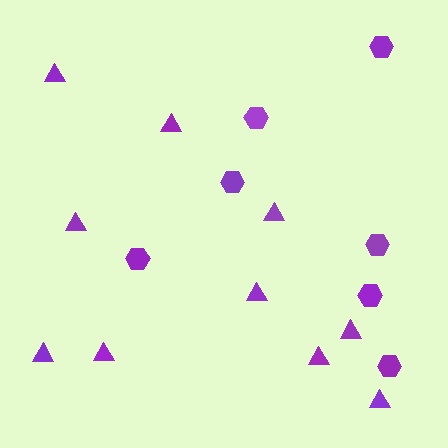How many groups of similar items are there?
There are 2 groups: one group of triangles (10) and one group of hexagons (7).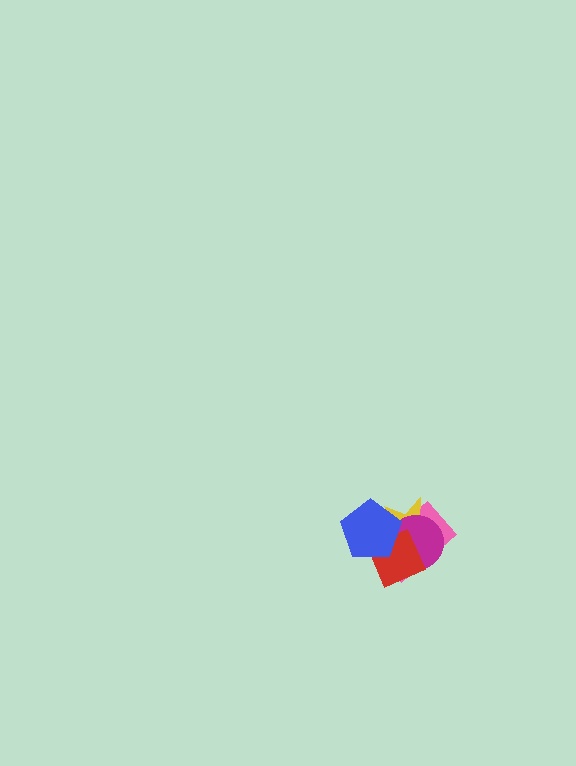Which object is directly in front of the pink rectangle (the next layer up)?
The yellow star is directly in front of the pink rectangle.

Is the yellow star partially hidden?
Yes, it is partially covered by another shape.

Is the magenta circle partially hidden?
Yes, it is partially covered by another shape.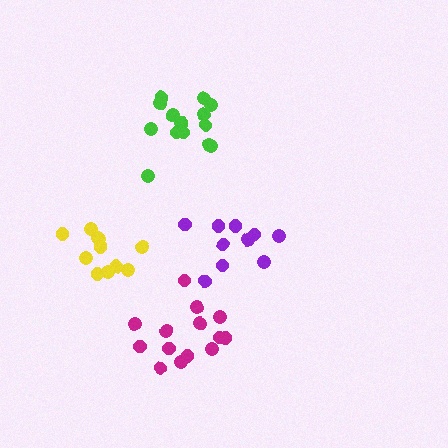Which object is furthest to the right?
The purple cluster is rightmost.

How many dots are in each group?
Group 1: 15 dots, Group 2: 10 dots, Group 3: 11 dots, Group 4: 14 dots (50 total).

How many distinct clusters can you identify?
There are 4 distinct clusters.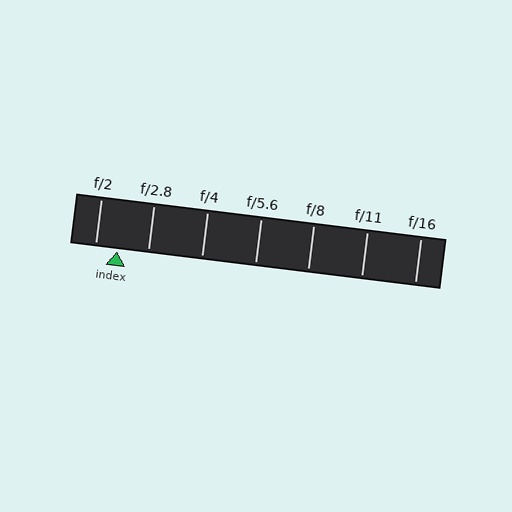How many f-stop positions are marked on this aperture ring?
There are 7 f-stop positions marked.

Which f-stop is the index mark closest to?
The index mark is closest to f/2.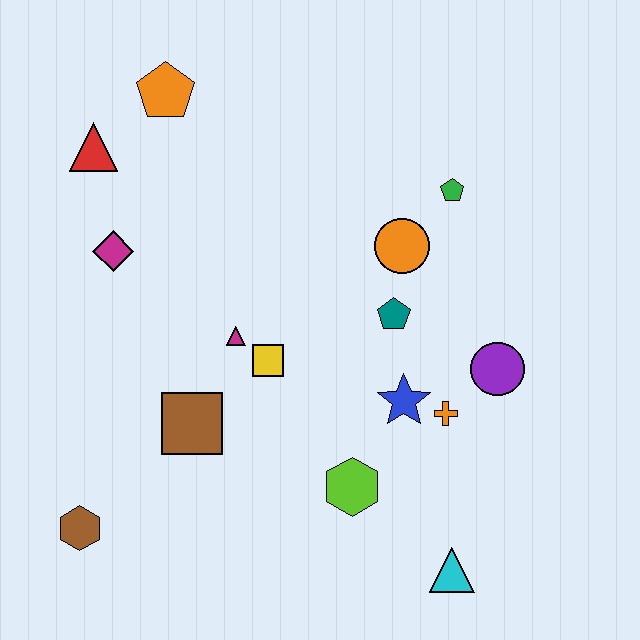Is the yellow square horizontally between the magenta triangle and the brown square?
No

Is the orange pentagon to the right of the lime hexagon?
No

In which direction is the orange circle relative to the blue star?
The orange circle is above the blue star.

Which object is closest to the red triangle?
The orange pentagon is closest to the red triangle.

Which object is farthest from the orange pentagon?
The cyan triangle is farthest from the orange pentagon.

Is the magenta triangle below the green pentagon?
Yes